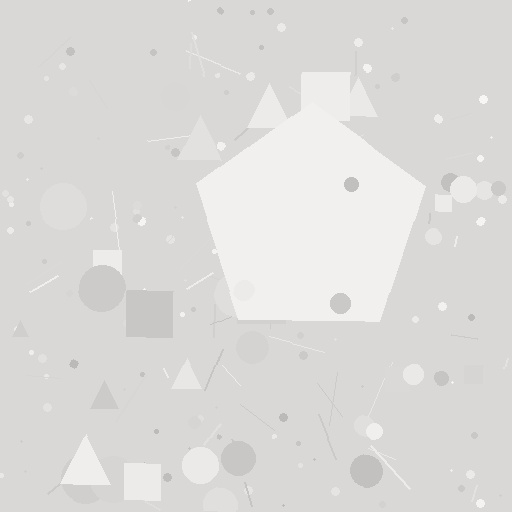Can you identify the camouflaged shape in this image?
The camouflaged shape is a pentagon.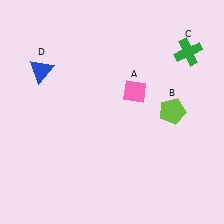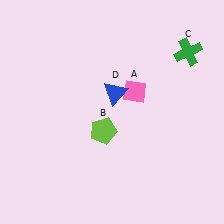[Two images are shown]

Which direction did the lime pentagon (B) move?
The lime pentagon (B) moved left.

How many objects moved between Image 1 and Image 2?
2 objects moved between the two images.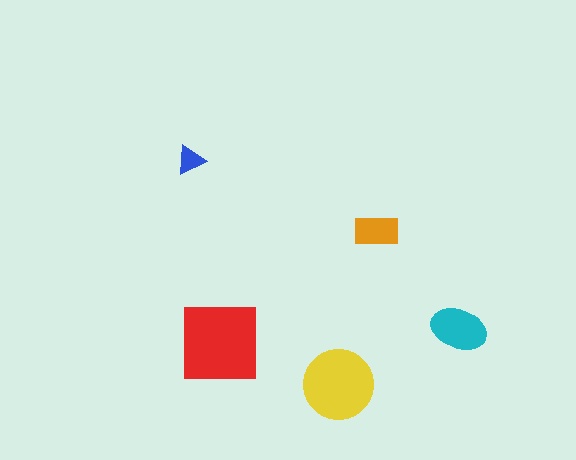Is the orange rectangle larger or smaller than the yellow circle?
Smaller.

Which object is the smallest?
The blue triangle.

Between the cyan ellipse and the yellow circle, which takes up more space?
The yellow circle.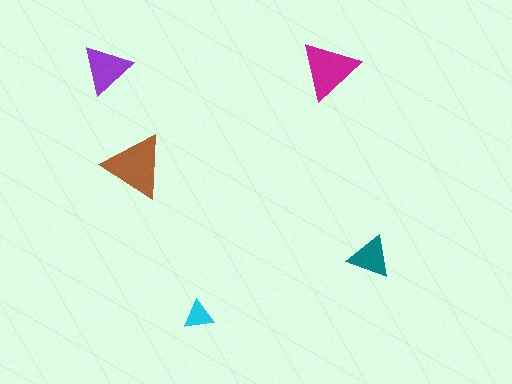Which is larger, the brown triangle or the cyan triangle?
The brown one.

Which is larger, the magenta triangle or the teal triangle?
The magenta one.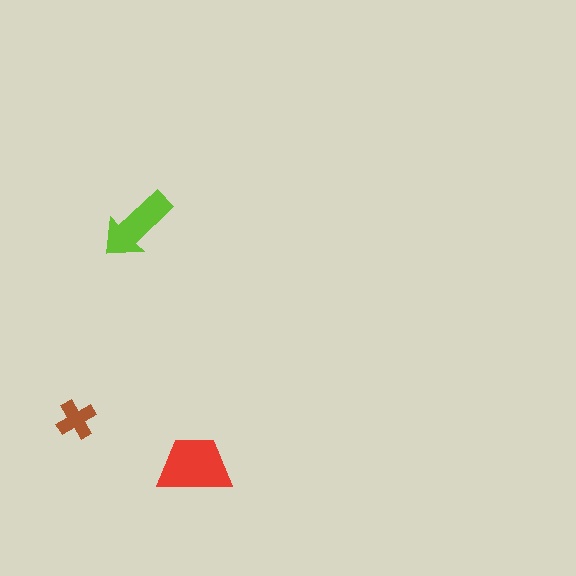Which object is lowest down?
The red trapezoid is bottommost.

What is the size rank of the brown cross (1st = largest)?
3rd.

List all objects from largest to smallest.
The red trapezoid, the lime arrow, the brown cross.